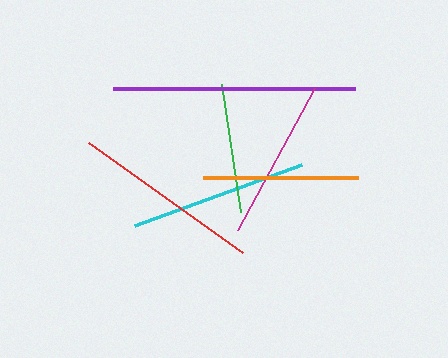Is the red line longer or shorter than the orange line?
The red line is longer than the orange line.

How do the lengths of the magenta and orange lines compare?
The magenta and orange lines are approximately the same length.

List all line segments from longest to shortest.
From longest to shortest: purple, red, cyan, magenta, orange, green.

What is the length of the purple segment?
The purple segment is approximately 242 pixels long.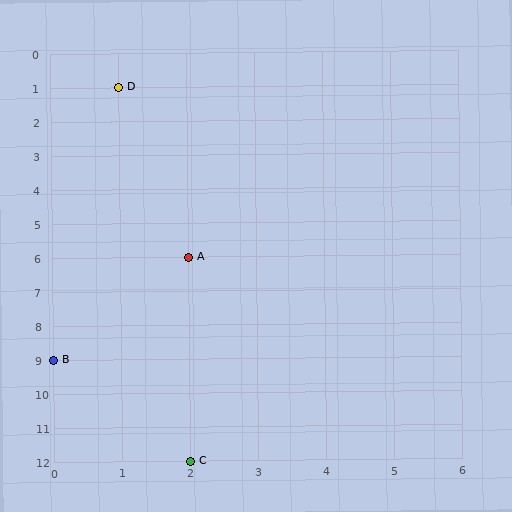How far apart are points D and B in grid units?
Points D and B are 1 column and 8 rows apart (about 8.1 grid units diagonally).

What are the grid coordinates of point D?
Point D is at grid coordinates (1, 1).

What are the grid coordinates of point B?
Point B is at grid coordinates (0, 9).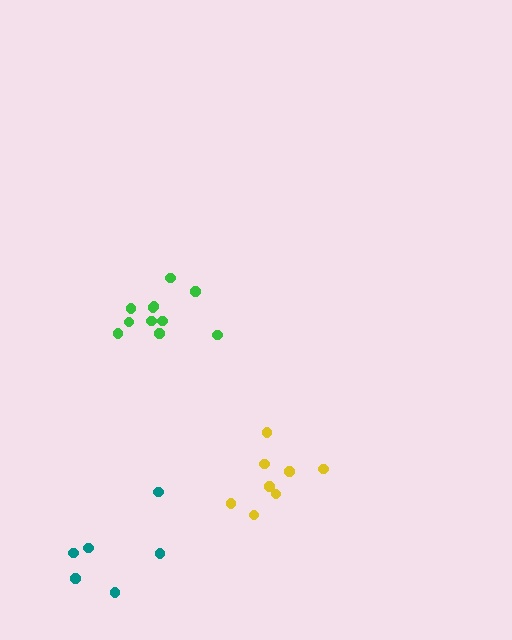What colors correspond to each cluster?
The clusters are colored: green, yellow, teal.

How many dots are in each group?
Group 1: 11 dots, Group 2: 8 dots, Group 3: 6 dots (25 total).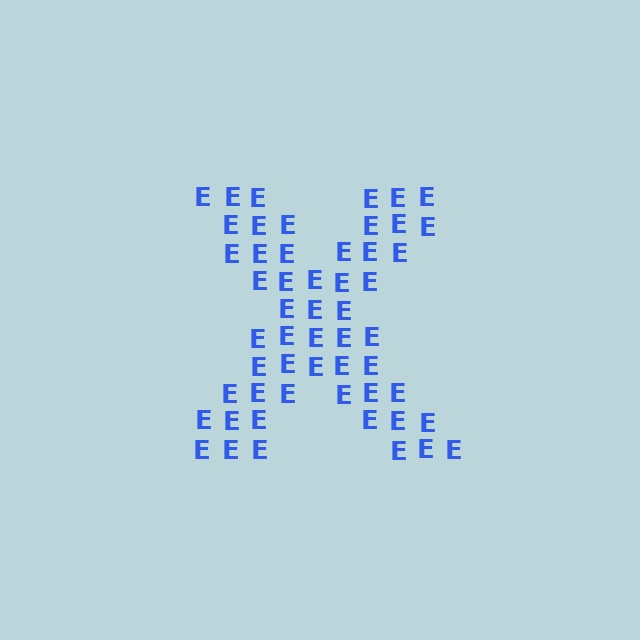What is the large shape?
The large shape is the letter X.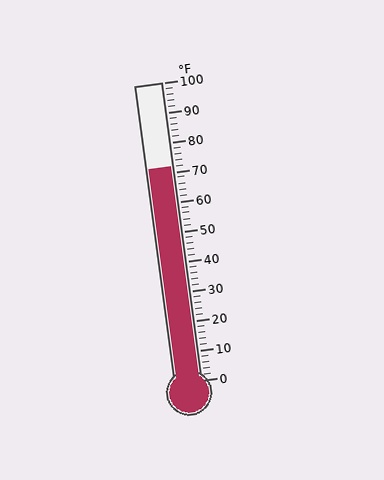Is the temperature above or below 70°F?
The temperature is above 70°F.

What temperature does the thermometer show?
The thermometer shows approximately 72°F.